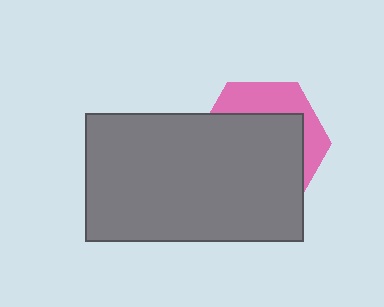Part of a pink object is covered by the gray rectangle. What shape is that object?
It is a hexagon.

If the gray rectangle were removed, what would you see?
You would see the complete pink hexagon.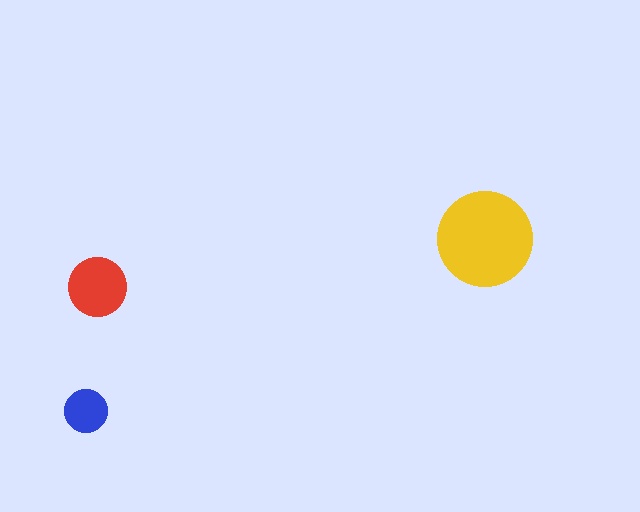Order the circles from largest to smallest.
the yellow one, the red one, the blue one.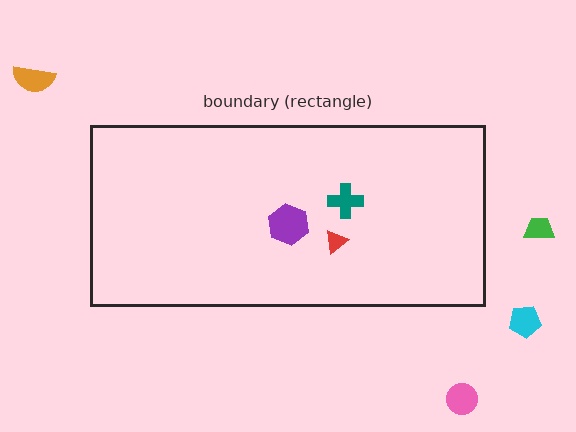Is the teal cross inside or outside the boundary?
Inside.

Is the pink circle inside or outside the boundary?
Outside.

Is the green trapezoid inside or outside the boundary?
Outside.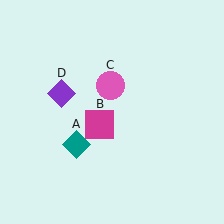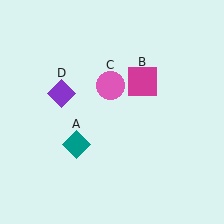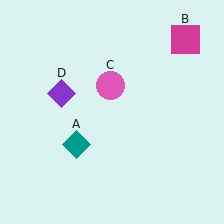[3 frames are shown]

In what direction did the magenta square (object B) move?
The magenta square (object B) moved up and to the right.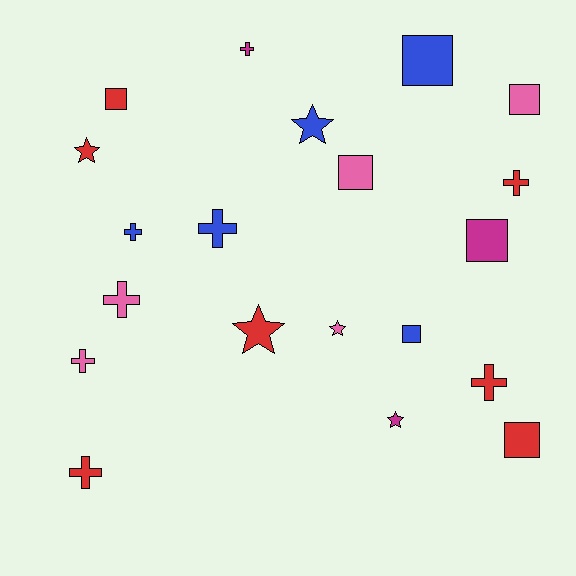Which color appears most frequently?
Red, with 7 objects.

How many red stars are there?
There are 2 red stars.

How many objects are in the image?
There are 20 objects.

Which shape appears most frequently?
Cross, with 8 objects.